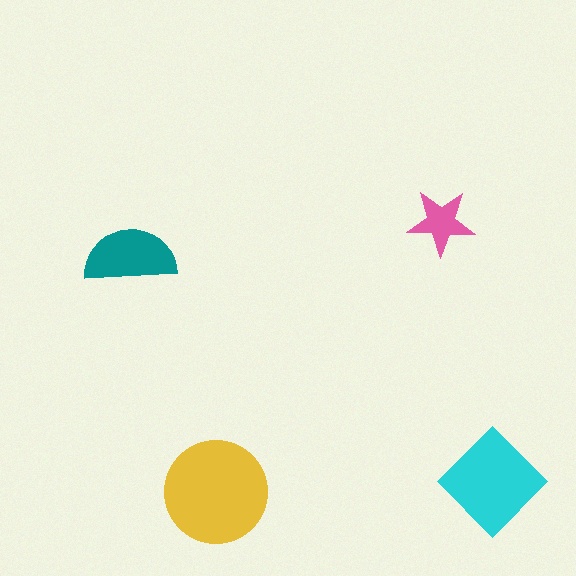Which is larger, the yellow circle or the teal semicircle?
The yellow circle.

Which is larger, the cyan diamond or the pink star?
The cyan diamond.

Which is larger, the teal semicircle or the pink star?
The teal semicircle.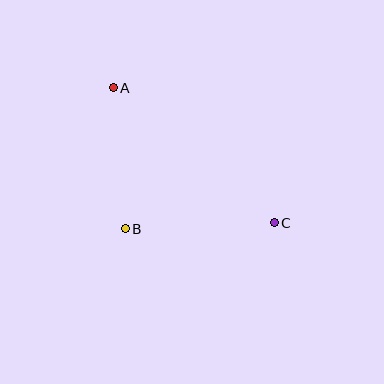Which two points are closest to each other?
Points A and B are closest to each other.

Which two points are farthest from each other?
Points A and C are farthest from each other.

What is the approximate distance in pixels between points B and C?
The distance between B and C is approximately 149 pixels.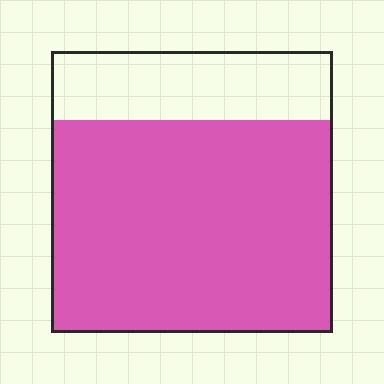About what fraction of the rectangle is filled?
About three quarters (3/4).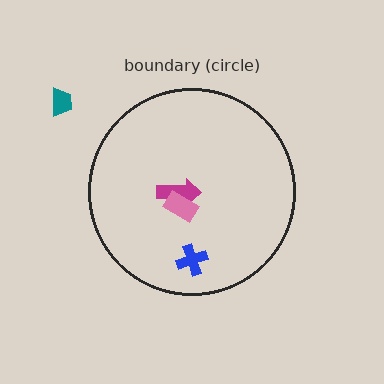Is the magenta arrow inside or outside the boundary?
Inside.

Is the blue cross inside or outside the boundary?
Inside.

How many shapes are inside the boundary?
3 inside, 1 outside.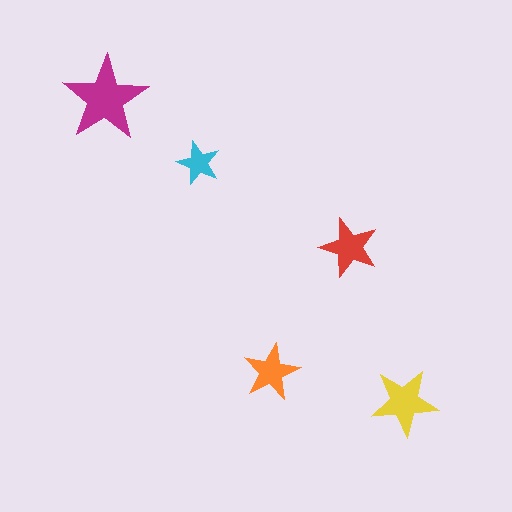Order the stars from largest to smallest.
the magenta one, the yellow one, the red one, the orange one, the cyan one.